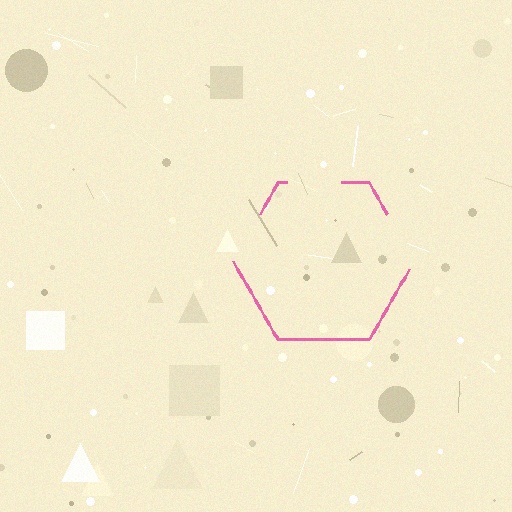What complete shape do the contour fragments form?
The contour fragments form a hexagon.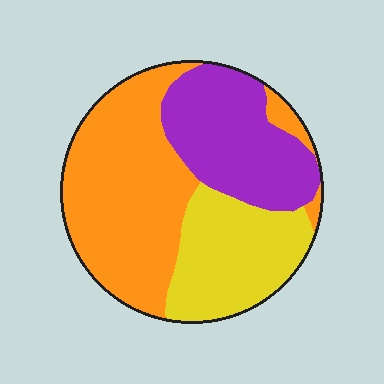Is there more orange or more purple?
Orange.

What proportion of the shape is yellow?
Yellow takes up about one quarter (1/4) of the shape.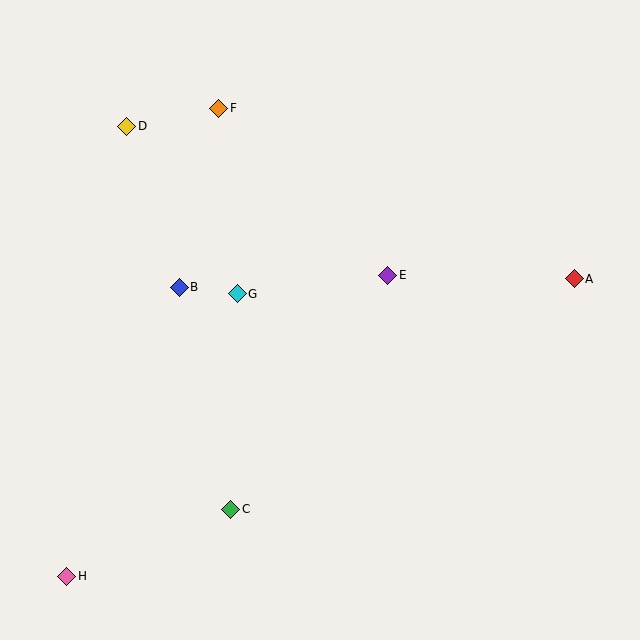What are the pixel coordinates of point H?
Point H is at (67, 576).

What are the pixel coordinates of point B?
Point B is at (179, 287).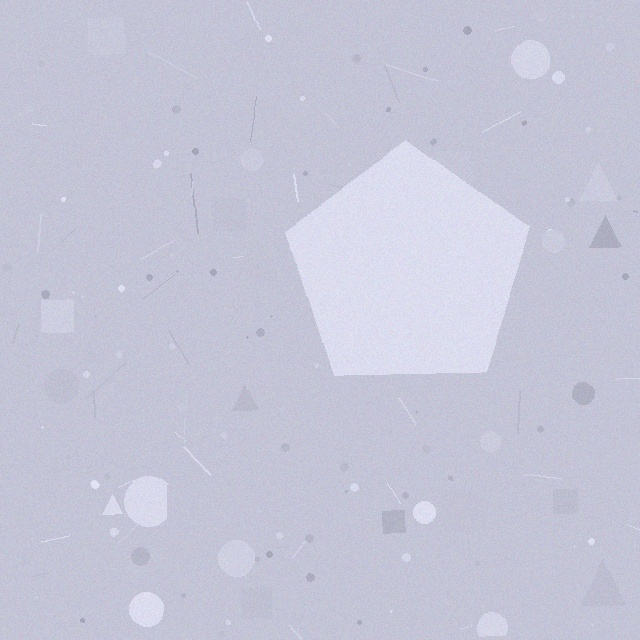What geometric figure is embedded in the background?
A pentagon is embedded in the background.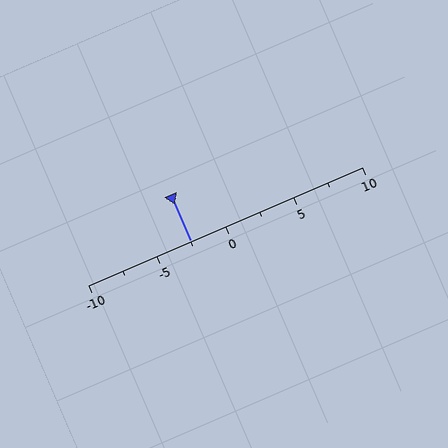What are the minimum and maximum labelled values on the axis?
The axis runs from -10 to 10.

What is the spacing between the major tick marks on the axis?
The major ticks are spaced 5 apart.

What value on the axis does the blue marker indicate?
The marker indicates approximately -2.5.